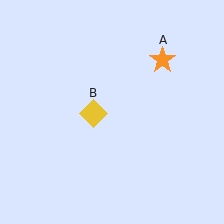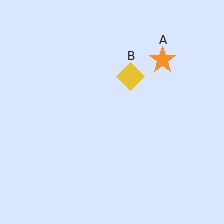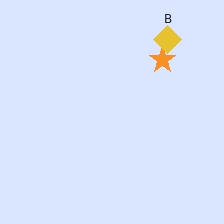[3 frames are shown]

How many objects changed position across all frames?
1 object changed position: yellow diamond (object B).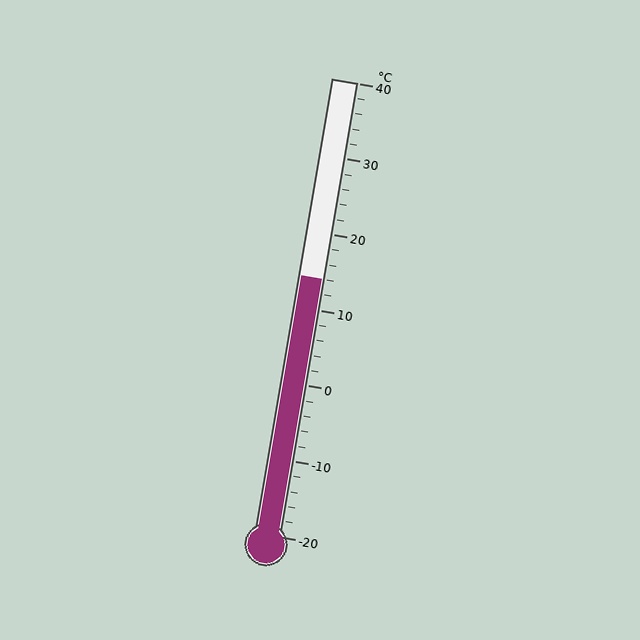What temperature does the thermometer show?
The thermometer shows approximately 14°C.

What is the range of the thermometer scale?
The thermometer scale ranges from -20°C to 40°C.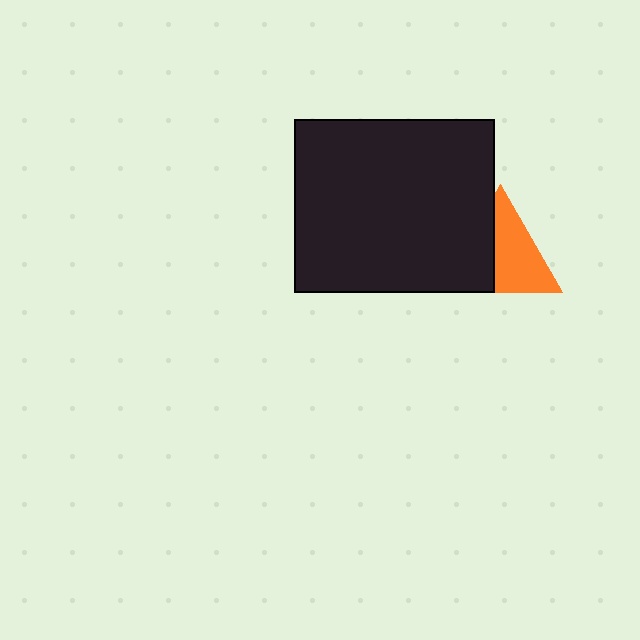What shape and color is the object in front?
The object in front is a black rectangle.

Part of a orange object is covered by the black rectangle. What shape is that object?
It is a triangle.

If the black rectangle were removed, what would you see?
You would see the complete orange triangle.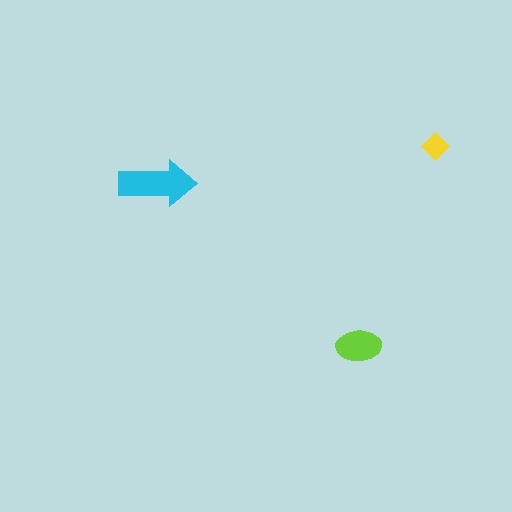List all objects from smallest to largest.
The yellow diamond, the lime ellipse, the cyan arrow.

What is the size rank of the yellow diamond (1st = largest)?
3rd.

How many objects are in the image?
There are 3 objects in the image.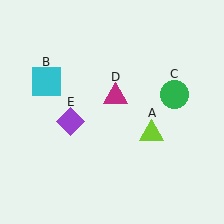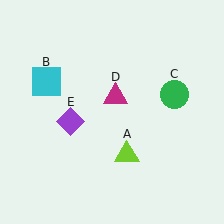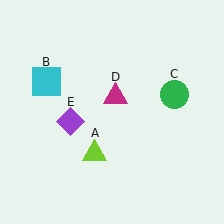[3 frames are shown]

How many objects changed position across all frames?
1 object changed position: lime triangle (object A).